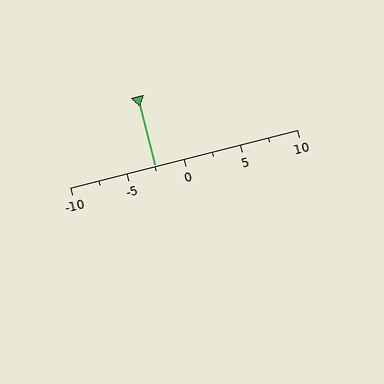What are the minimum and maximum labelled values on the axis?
The axis runs from -10 to 10.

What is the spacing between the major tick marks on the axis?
The major ticks are spaced 5 apart.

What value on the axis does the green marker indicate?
The marker indicates approximately -2.5.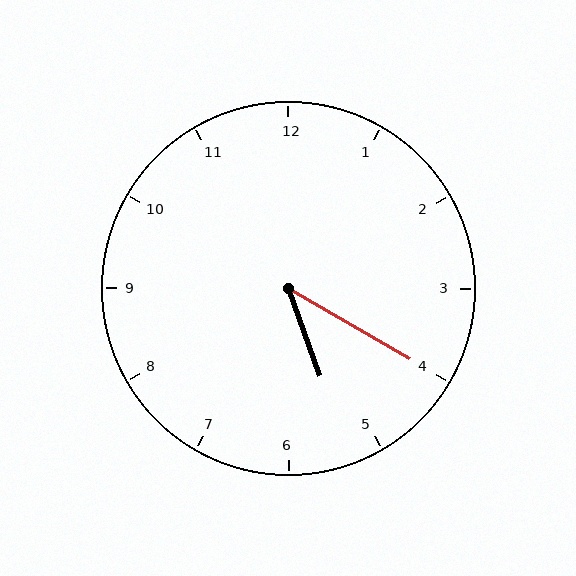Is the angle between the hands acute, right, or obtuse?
It is acute.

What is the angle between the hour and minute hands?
Approximately 40 degrees.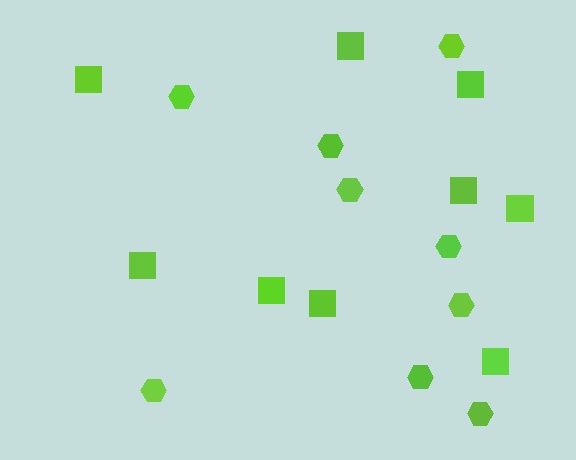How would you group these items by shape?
There are 2 groups: one group of hexagons (9) and one group of squares (9).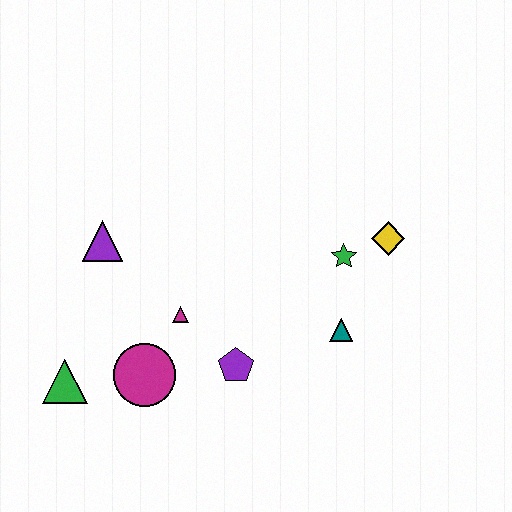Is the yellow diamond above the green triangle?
Yes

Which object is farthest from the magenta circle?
The yellow diamond is farthest from the magenta circle.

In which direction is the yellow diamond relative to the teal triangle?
The yellow diamond is above the teal triangle.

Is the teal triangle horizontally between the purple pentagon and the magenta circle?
No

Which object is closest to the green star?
The yellow diamond is closest to the green star.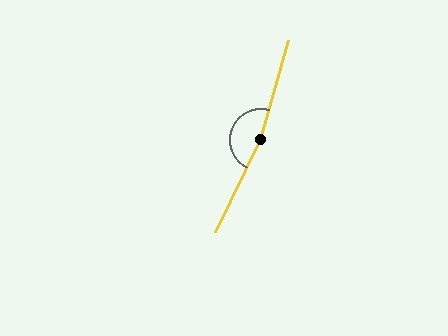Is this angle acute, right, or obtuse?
It is obtuse.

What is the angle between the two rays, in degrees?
Approximately 170 degrees.